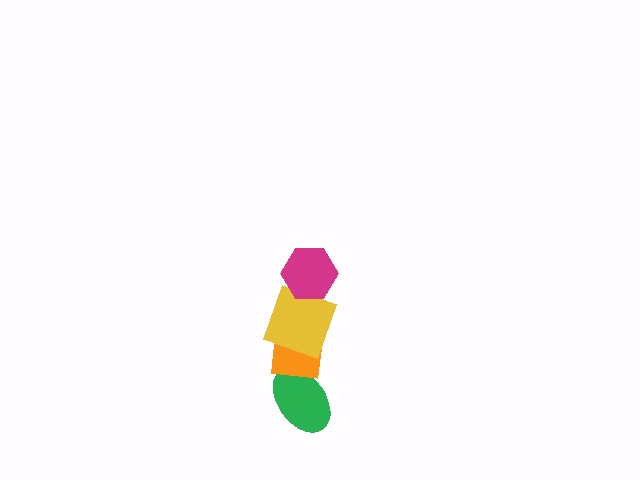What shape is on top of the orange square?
The yellow square is on top of the orange square.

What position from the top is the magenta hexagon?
The magenta hexagon is 1st from the top.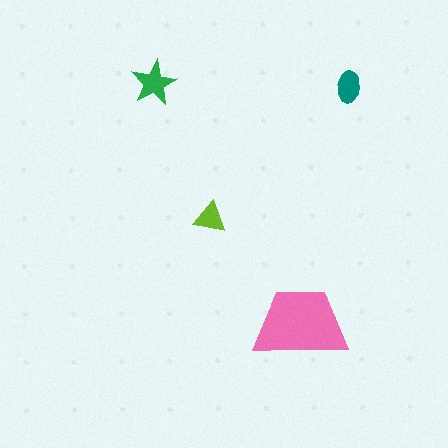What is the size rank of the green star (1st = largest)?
2nd.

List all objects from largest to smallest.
The pink trapezoid, the green star, the teal ellipse, the lime triangle.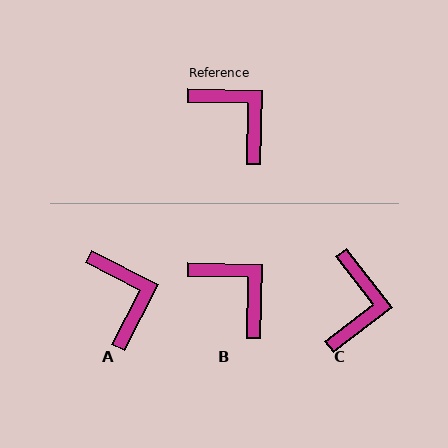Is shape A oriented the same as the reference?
No, it is off by about 26 degrees.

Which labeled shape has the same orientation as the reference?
B.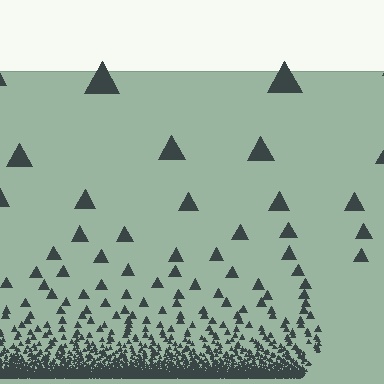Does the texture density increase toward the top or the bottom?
Density increases toward the bottom.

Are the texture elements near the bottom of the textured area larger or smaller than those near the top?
Smaller. The gradient is inverted — elements near the bottom are smaller and denser.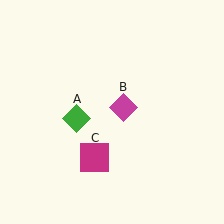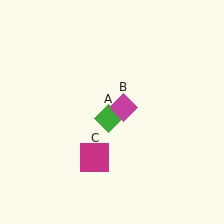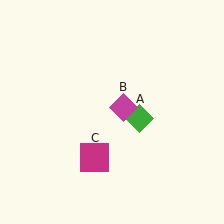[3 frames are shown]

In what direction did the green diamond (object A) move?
The green diamond (object A) moved right.